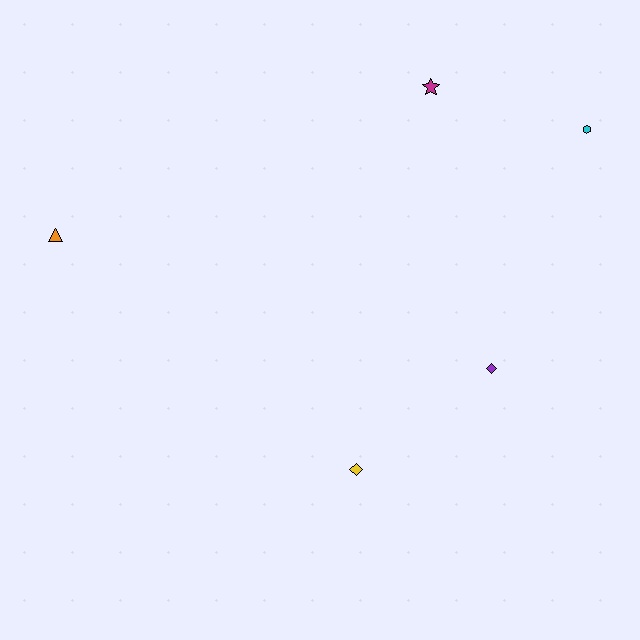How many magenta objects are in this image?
There is 1 magenta object.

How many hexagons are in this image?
There is 1 hexagon.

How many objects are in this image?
There are 5 objects.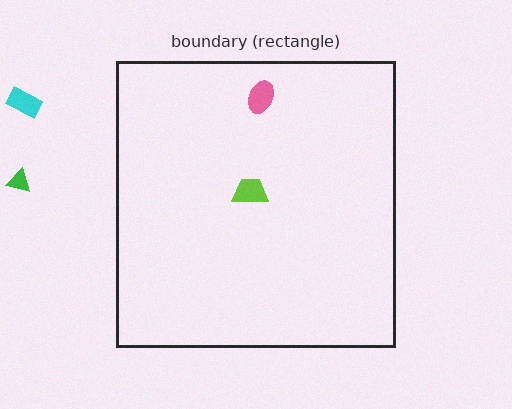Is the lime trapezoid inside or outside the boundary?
Inside.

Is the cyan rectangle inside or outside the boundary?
Outside.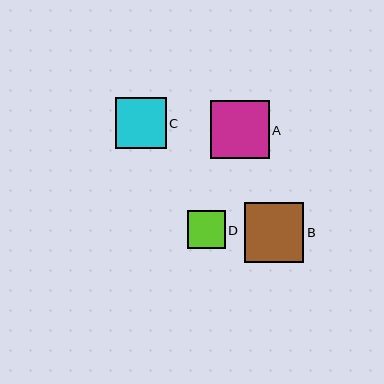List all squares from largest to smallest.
From largest to smallest: B, A, C, D.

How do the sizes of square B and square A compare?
Square B and square A are approximately the same size.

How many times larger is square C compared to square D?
Square C is approximately 1.3 times the size of square D.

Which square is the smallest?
Square D is the smallest with a size of approximately 38 pixels.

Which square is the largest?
Square B is the largest with a size of approximately 59 pixels.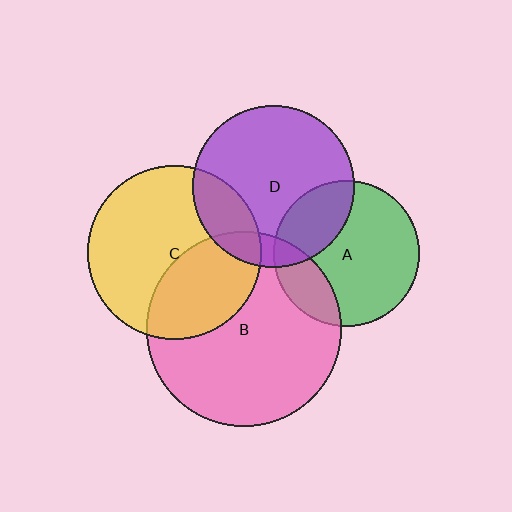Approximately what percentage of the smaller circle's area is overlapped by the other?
Approximately 10%.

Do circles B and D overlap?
Yes.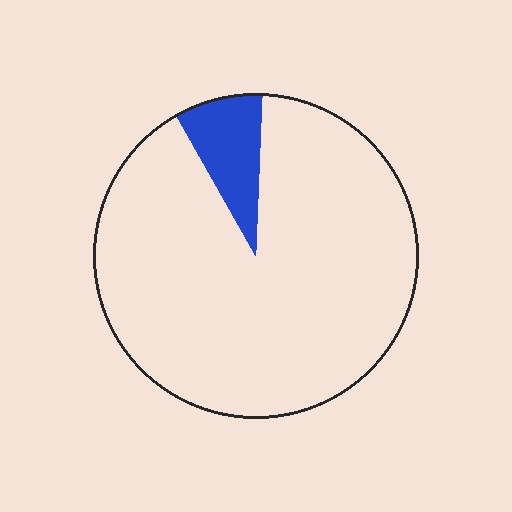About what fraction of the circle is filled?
About one tenth (1/10).